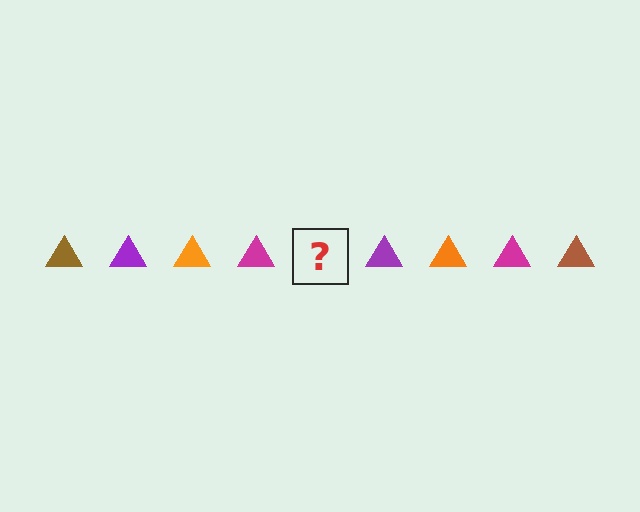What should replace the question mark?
The question mark should be replaced with a brown triangle.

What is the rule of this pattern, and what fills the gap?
The rule is that the pattern cycles through brown, purple, orange, magenta triangles. The gap should be filled with a brown triangle.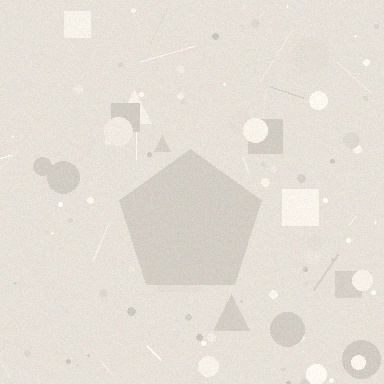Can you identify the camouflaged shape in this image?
The camouflaged shape is a pentagon.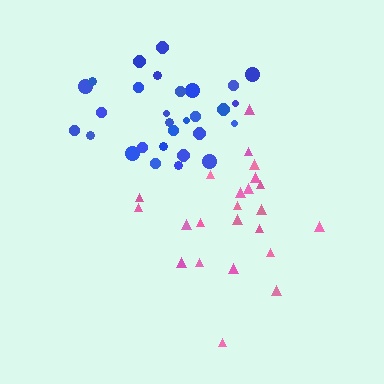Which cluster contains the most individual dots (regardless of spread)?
Blue (29).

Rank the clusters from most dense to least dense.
blue, pink.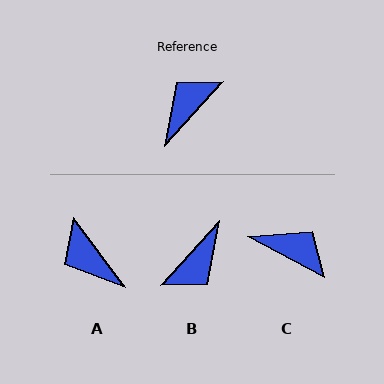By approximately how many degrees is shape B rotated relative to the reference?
Approximately 180 degrees counter-clockwise.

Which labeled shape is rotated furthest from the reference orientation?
B, about 180 degrees away.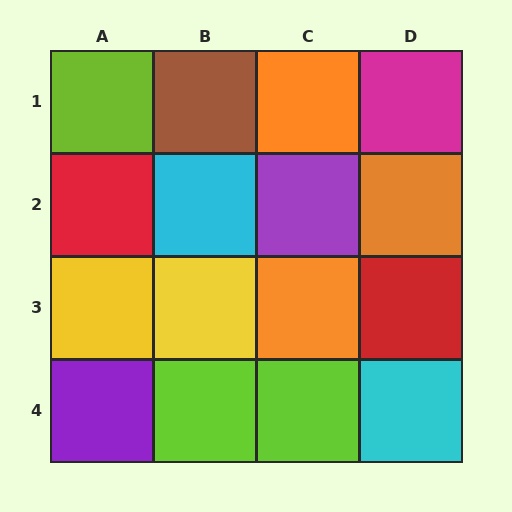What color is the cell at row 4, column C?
Lime.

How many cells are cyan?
2 cells are cyan.